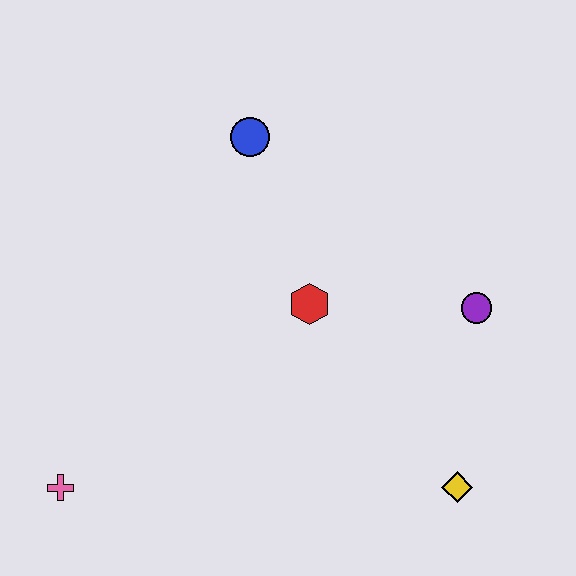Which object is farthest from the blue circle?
The yellow diamond is farthest from the blue circle.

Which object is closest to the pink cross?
The red hexagon is closest to the pink cross.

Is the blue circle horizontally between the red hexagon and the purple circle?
No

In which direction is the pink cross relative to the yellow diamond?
The pink cross is to the left of the yellow diamond.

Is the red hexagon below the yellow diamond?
No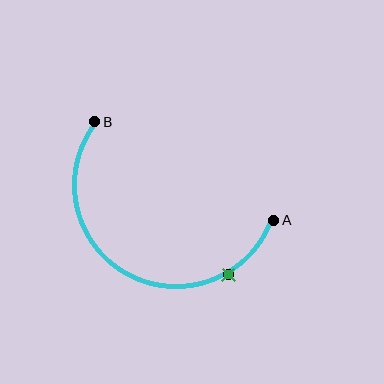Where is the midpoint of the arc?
The arc midpoint is the point on the curve farthest from the straight line joining A and B. It sits below that line.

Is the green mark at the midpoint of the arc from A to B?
No. The green mark lies on the arc but is closer to endpoint A. The arc midpoint would be at the point on the curve equidistant along the arc from both A and B.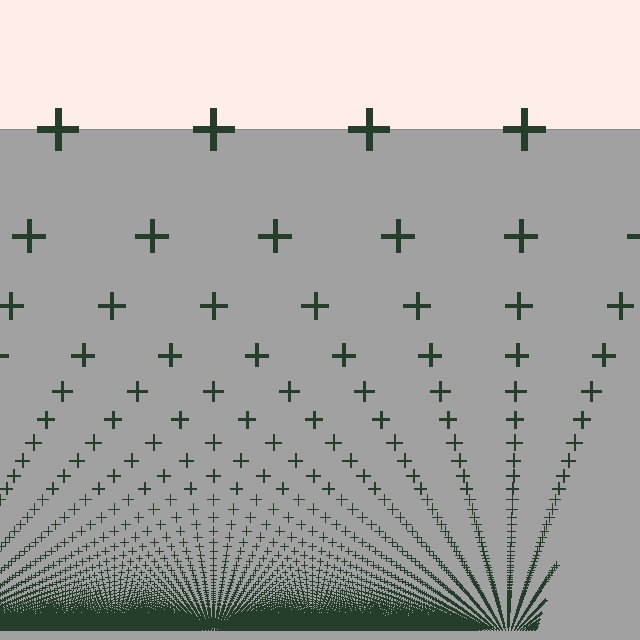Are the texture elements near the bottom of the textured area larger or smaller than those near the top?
Smaller. The gradient is inverted — elements near the bottom are smaller and denser.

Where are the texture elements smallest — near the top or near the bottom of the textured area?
Near the bottom.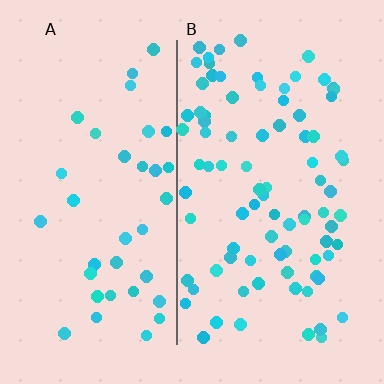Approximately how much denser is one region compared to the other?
Approximately 2.3× — region B over region A.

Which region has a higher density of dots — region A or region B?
B (the right).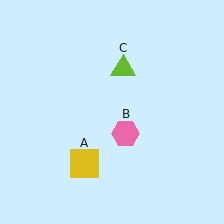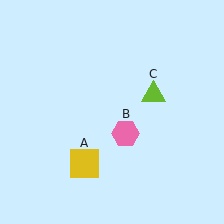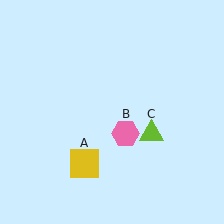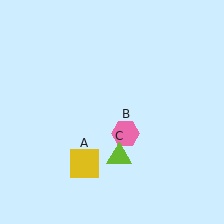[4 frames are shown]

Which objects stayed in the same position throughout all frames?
Yellow square (object A) and pink hexagon (object B) remained stationary.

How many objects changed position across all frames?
1 object changed position: lime triangle (object C).